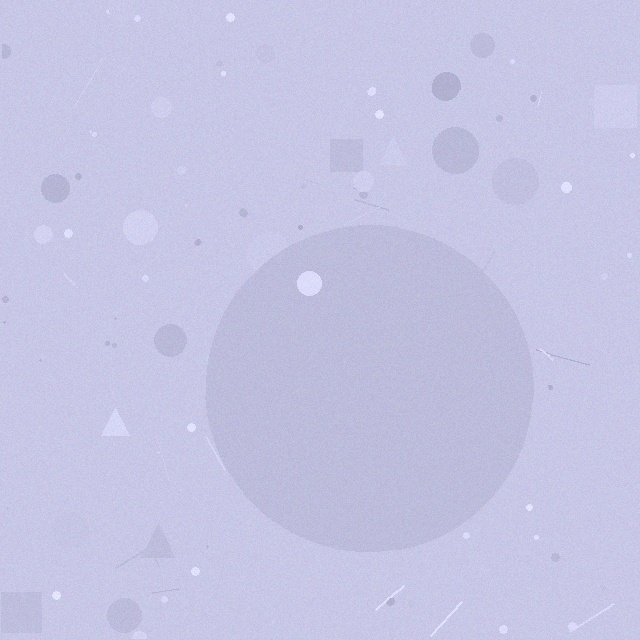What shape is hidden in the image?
A circle is hidden in the image.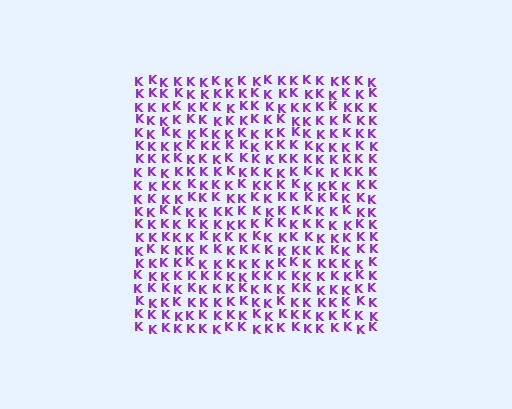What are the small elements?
The small elements are letter K's.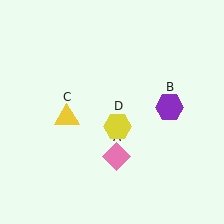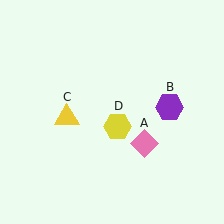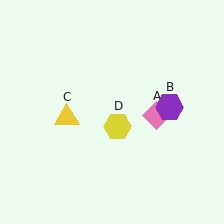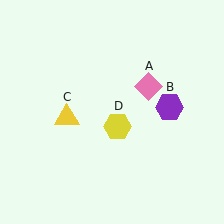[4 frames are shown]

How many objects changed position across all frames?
1 object changed position: pink diamond (object A).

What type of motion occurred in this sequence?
The pink diamond (object A) rotated counterclockwise around the center of the scene.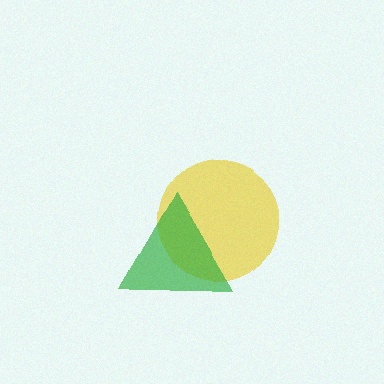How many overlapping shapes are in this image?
There are 2 overlapping shapes in the image.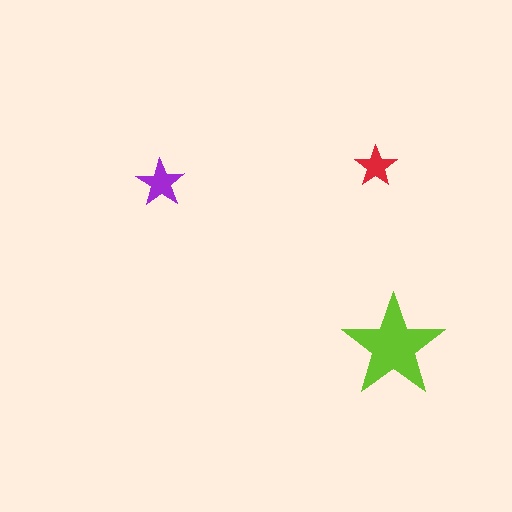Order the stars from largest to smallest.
the lime one, the purple one, the red one.